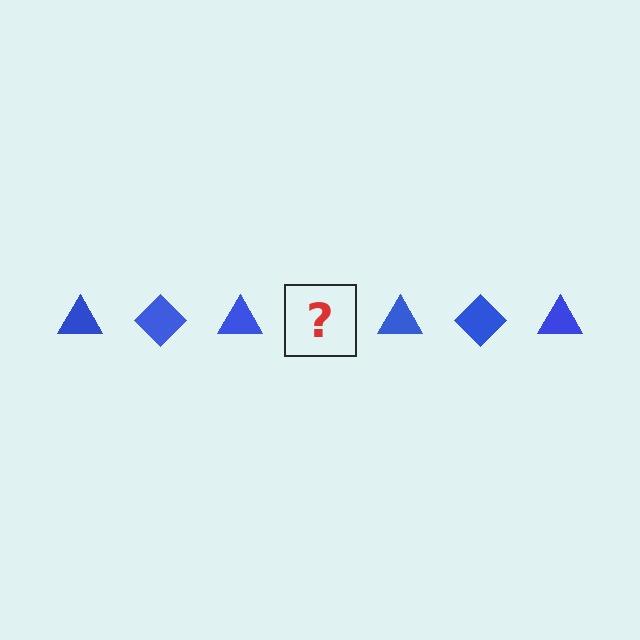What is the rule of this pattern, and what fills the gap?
The rule is that the pattern cycles through triangle, diamond shapes in blue. The gap should be filled with a blue diamond.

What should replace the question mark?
The question mark should be replaced with a blue diamond.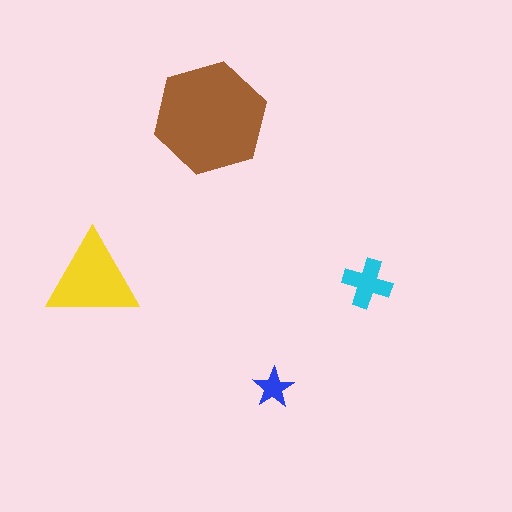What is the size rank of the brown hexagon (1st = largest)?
1st.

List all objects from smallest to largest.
The blue star, the cyan cross, the yellow triangle, the brown hexagon.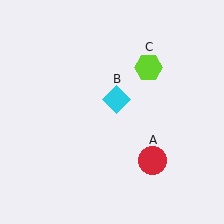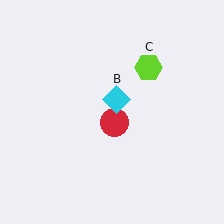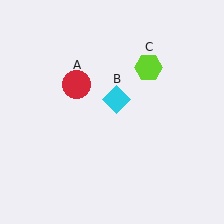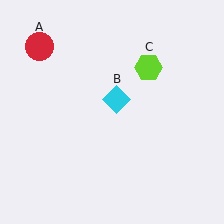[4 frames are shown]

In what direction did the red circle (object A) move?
The red circle (object A) moved up and to the left.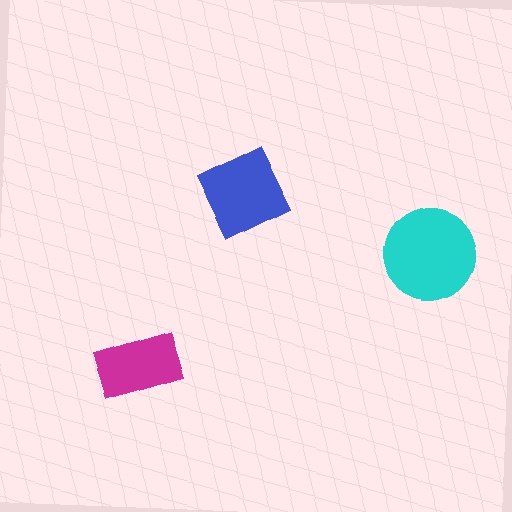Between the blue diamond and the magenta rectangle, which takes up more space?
The blue diamond.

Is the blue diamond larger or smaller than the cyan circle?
Smaller.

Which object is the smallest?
The magenta rectangle.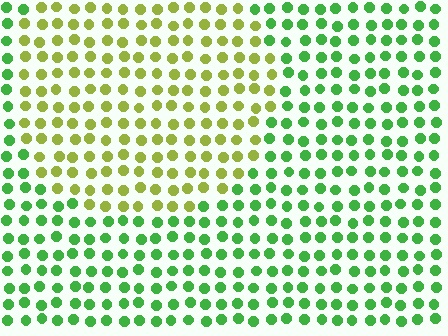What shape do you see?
I see a circle.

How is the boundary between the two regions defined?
The boundary is defined purely by a slight shift in hue (about 47 degrees). Spacing, size, and orientation are identical on both sides.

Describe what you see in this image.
The image is filled with small green elements in a uniform arrangement. A circle-shaped region is visible where the elements are tinted to a slightly different hue, forming a subtle color boundary.